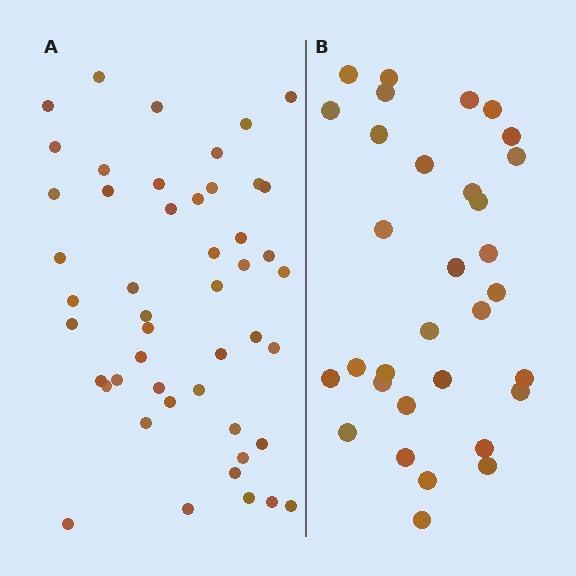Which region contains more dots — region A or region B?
Region A (the left region) has more dots.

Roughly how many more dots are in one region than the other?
Region A has approximately 15 more dots than region B.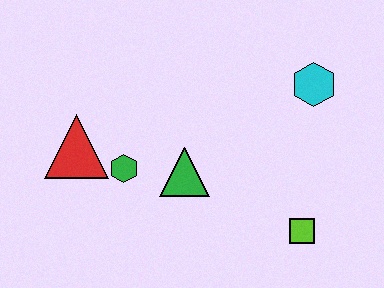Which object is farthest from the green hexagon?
The cyan hexagon is farthest from the green hexagon.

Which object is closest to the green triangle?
The green hexagon is closest to the green triangle.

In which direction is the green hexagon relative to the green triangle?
The green hexagon is to the left of the green triangle.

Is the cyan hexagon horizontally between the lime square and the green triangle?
No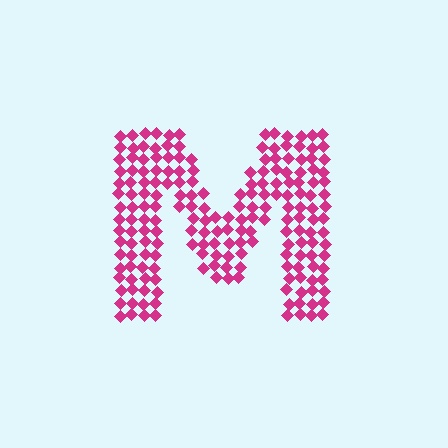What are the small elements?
The small elements are diamonds.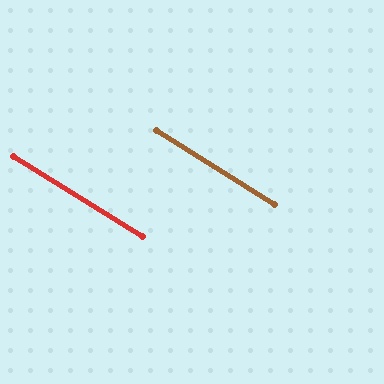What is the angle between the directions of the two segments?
Approximately 0 degrees.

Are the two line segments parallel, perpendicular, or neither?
Parallel — their directions differ by only 0.1°.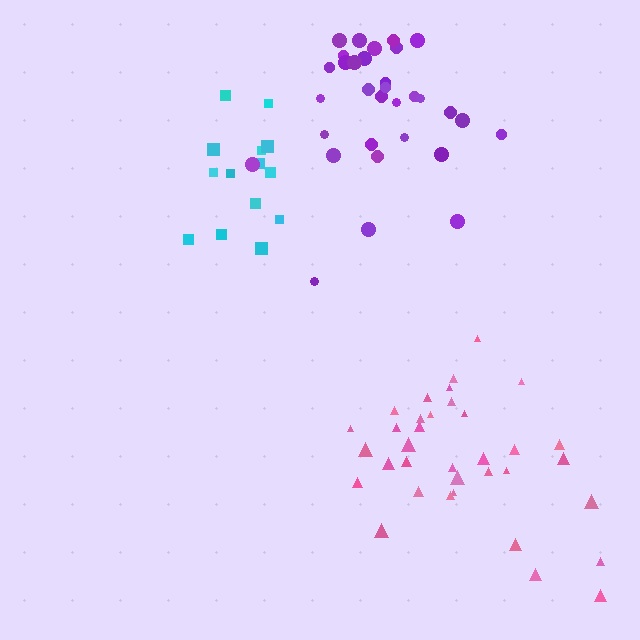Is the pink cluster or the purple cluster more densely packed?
Purple.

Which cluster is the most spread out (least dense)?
Cyan.